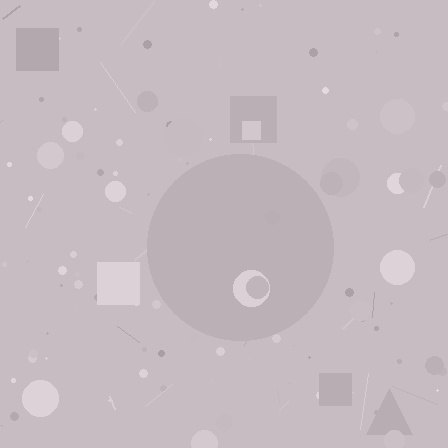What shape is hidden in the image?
A circle is hidden in the image.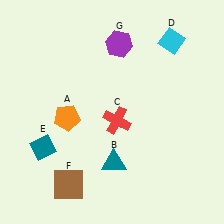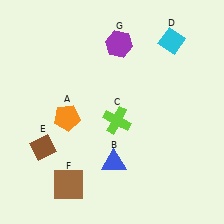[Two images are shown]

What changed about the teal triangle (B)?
In Image 1, B is teal. In Image 2, it changed to blue.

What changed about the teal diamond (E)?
In Image 1, E is teal. In Image 2, it changed to brown.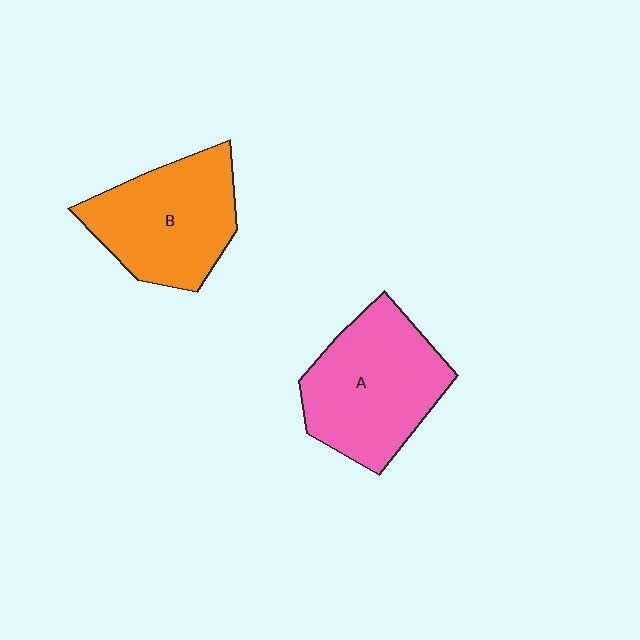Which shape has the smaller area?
Shape B (orange).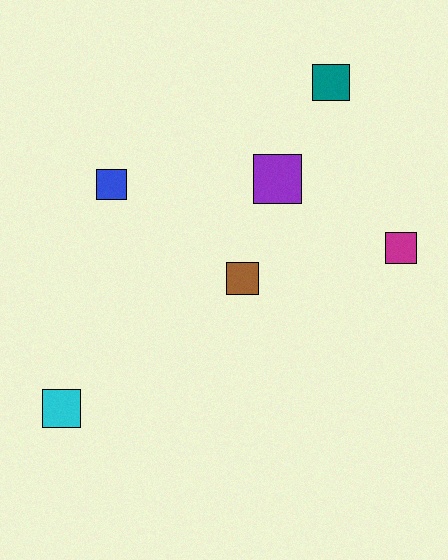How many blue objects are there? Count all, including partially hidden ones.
There is 1 blue object.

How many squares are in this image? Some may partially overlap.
There are 6 squares.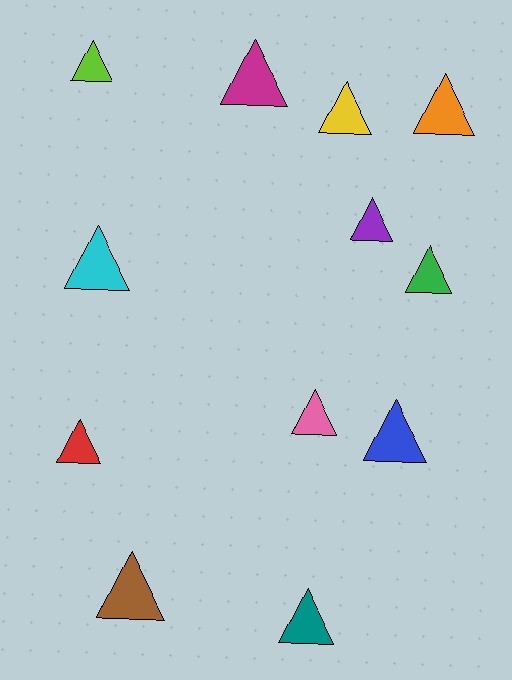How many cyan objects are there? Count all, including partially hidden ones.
There is 1 cyan object.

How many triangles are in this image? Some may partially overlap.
There are 12 triangles.